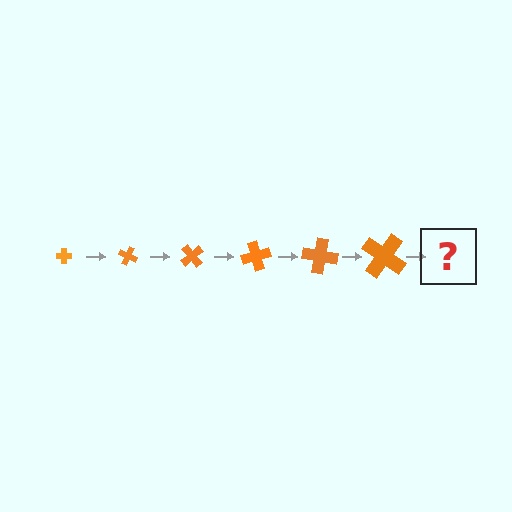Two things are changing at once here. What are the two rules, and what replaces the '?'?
The two rules are that the cross grows larger each step and it rotates 25 degrees each step. The '?' should be a cross, larger than the previous one and rotated 150 degrees from the start.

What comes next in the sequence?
The next element should be a cross, larger than the previous one and rotated 150 degrees from the start.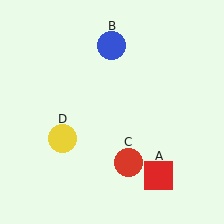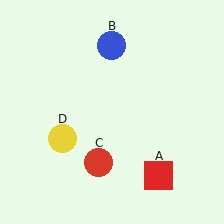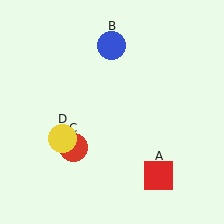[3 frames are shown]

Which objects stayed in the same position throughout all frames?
Red square (object A) and blue circle (object B) and yellow circle (object D) remained stationary.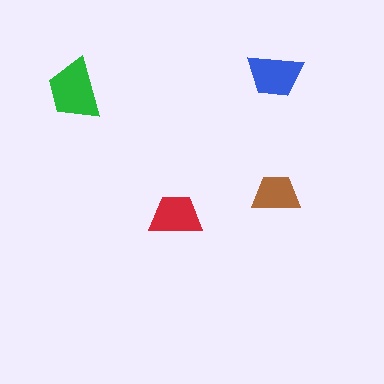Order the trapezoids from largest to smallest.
the green one, the blue one, the red one, the brown one.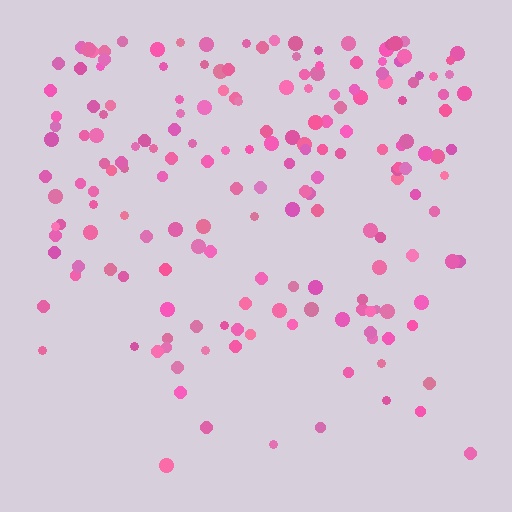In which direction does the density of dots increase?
From bottom to top, with the top side densest.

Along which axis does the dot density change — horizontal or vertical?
Vertical.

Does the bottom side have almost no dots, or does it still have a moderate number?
Still a moderate number, just noticeably fewer than the top.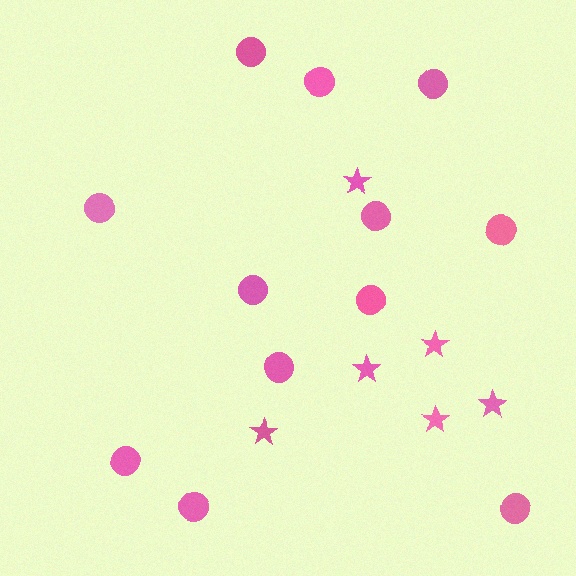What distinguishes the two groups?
There are 2 groups: one group of stars (6) and one group of circles (12).